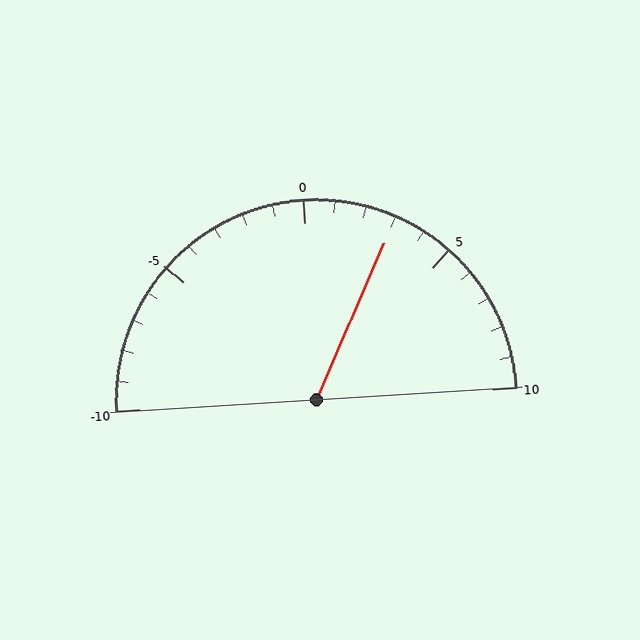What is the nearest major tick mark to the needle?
The nearest major tick mark is 5.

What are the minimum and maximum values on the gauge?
The gauge ranges from -10 to 10.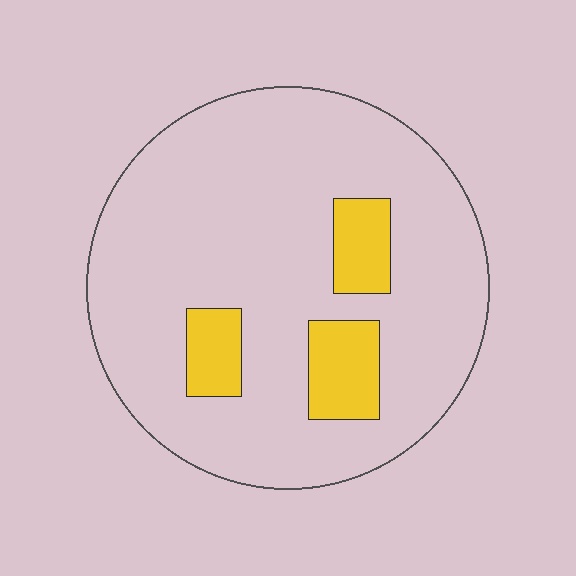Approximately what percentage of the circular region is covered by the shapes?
Approximately 15%.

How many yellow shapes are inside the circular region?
3.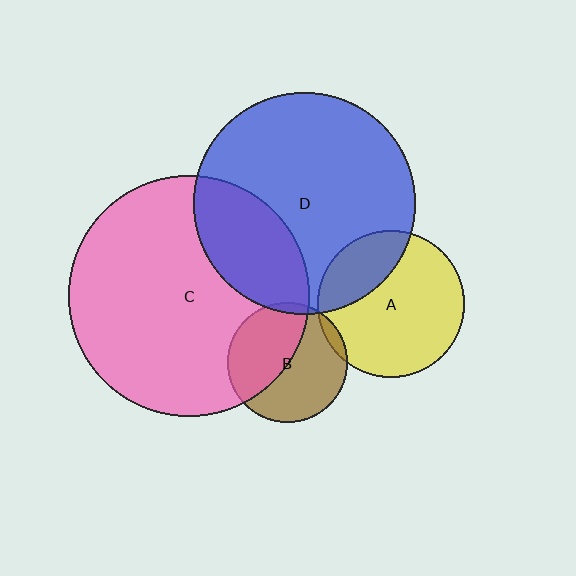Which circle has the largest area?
Circle C (pink).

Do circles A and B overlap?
Yes.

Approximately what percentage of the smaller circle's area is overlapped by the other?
Approximately 5%.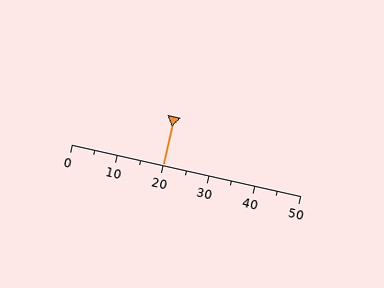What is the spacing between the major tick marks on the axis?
The major ticks are spaced 10 apart.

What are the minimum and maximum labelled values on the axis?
The axis runs from 0 to 50.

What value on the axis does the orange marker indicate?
The marker indicates approximately 20.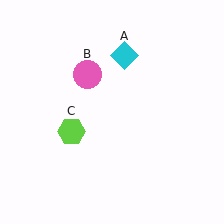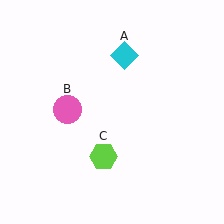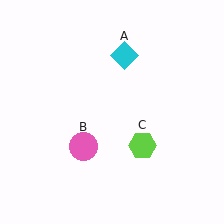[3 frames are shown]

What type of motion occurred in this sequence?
The pink circle (object B), lime hexagon (object C) rotated counterclockwise around the center of the scene.